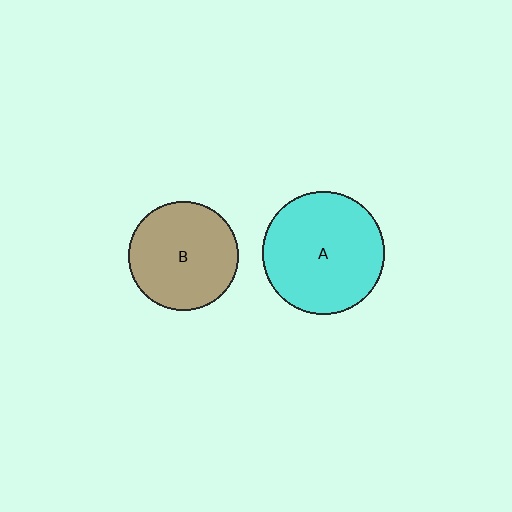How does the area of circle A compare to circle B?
Approximately 1.2 times.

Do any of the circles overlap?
No, none of the circles overlap.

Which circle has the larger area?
Circle A (cyan).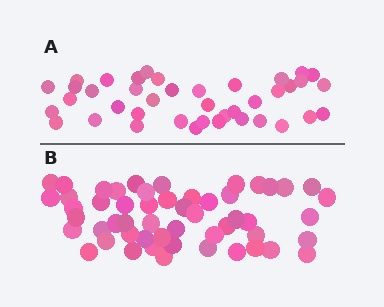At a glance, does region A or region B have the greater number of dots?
Region B (the bottom region) has more dots.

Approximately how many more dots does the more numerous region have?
Region B has approximately 15 more dots than region A.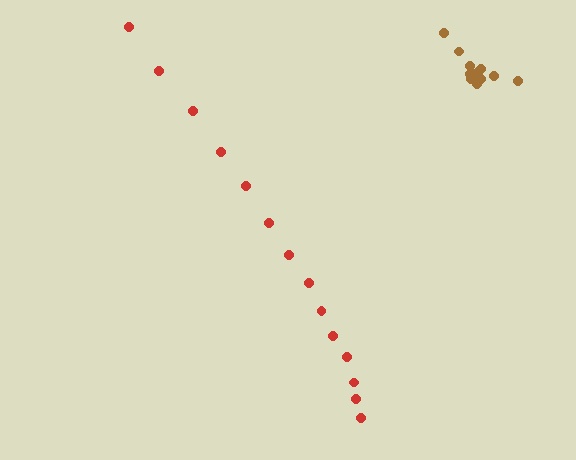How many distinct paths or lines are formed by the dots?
There are 2 distinct paths.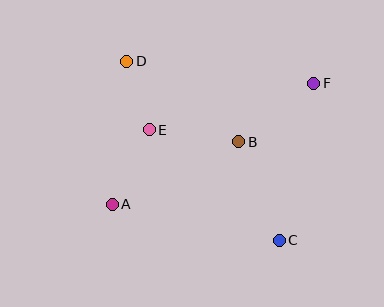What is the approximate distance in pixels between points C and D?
The distance between C and D is approximately 235 pixels.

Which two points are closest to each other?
Points D and E are closest to each other.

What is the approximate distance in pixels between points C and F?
The distance between C and F is approximately 161 pixels.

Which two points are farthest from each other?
Points A and F are farthest from each other.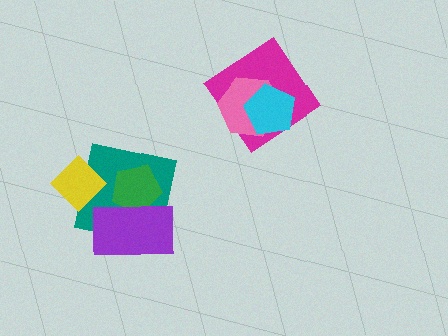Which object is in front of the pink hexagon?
The cyan pentagon is in front of the pink hexagon.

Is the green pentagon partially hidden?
Yes, it is partially covered by another shape.